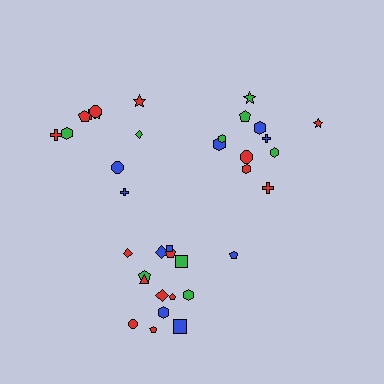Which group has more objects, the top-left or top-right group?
The top-right group.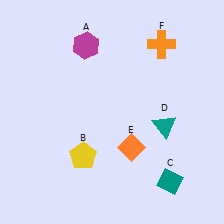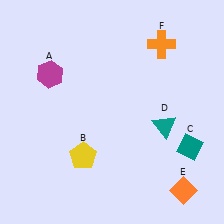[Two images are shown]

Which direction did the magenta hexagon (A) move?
The magenta hexagon (A) moved left.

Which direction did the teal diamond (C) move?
The teal diamond (C) moved up.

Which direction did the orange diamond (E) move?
The orange diamond (E) moved right.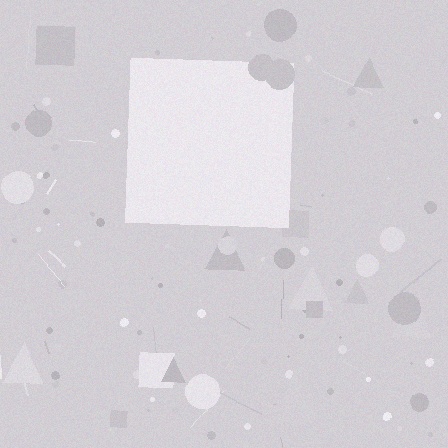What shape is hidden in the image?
A square is hidden in the image.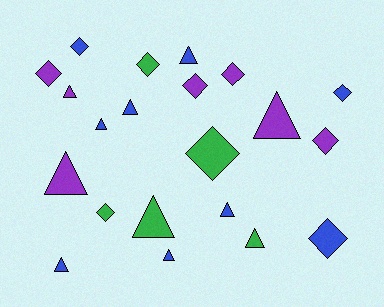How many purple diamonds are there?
There are 4 purple diamonds.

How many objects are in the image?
There are 21 objects.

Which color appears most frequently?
Blue, with 9 objects.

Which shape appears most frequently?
Triangle, with 11 objects.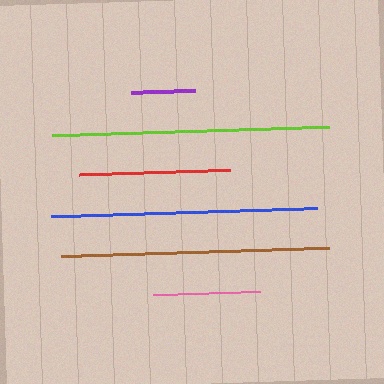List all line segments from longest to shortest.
From longest to shortest: lime, brown, blue, red, pink, purple.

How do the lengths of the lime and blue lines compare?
The lime and blue lines are approximately the same length.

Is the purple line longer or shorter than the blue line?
The blue line is longer than the purple line.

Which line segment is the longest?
The lime line is the longest at approximately 277 pixels.